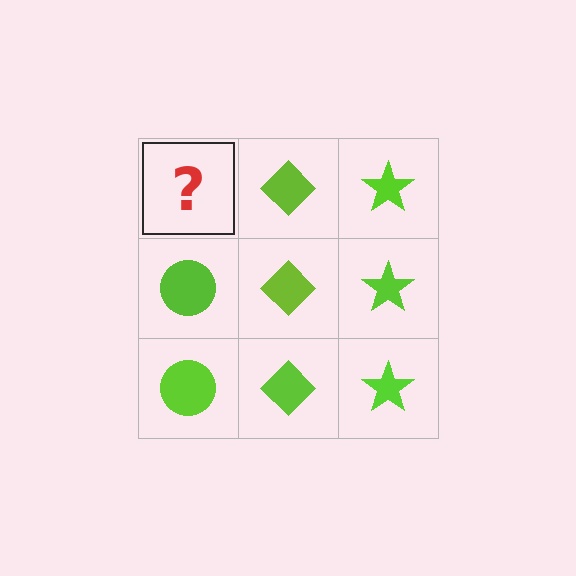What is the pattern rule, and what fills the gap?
The rule is that each column has a consistent shape. The gap should be filled with a lime circle.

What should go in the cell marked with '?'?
The missing cell should contain a lime circle.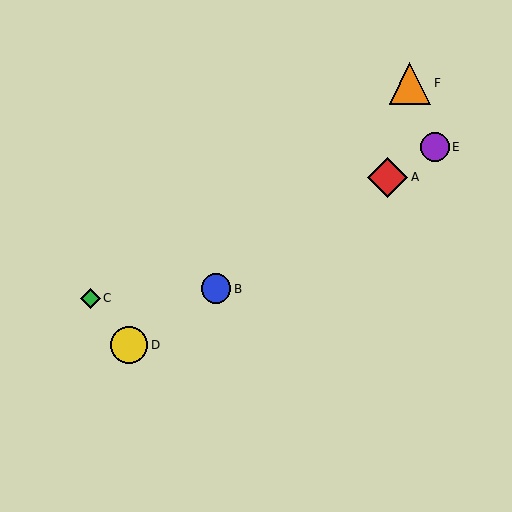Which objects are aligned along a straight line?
Objects A, B, D, E are aligned along a straight line.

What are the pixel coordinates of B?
Object B is at (216, 289).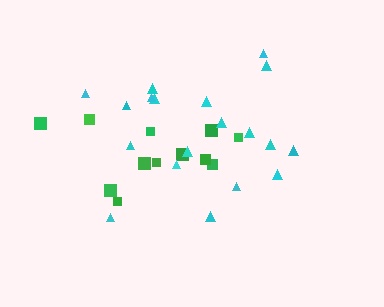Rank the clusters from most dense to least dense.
green, cyan.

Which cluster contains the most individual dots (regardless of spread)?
Cyan (19).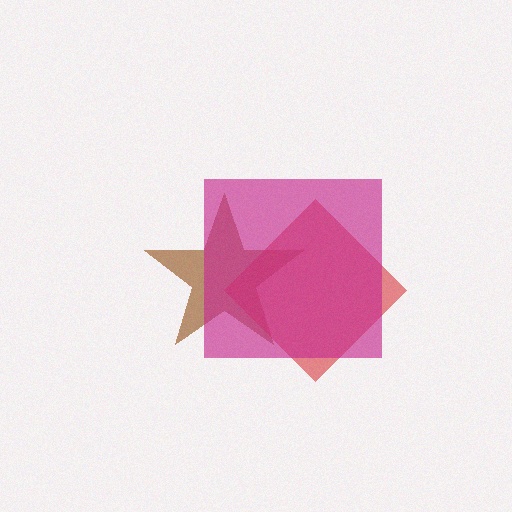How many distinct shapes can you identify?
There are 3 distinct shapes: a brown star, a red diamond, a magenta square.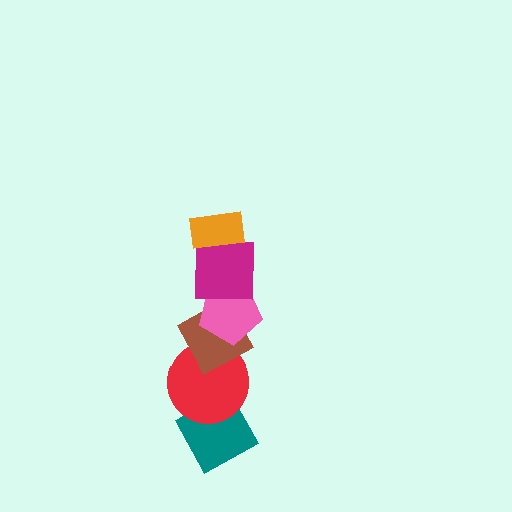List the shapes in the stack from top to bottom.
From top to bottom: the orange rectangle, the magenta square, the pink pentagon, the brown diamond, the red circle, the teal diamond.